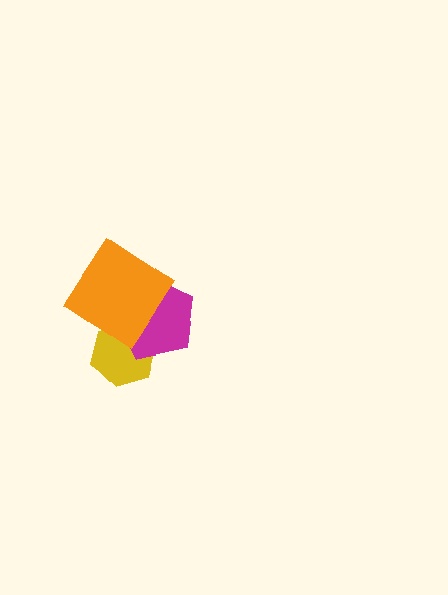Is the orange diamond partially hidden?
No, no other shape covers it.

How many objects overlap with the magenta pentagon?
2 objects overlap with the magenta pentagon.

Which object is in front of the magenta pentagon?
The orange diamond is in front of the magenta pentagon.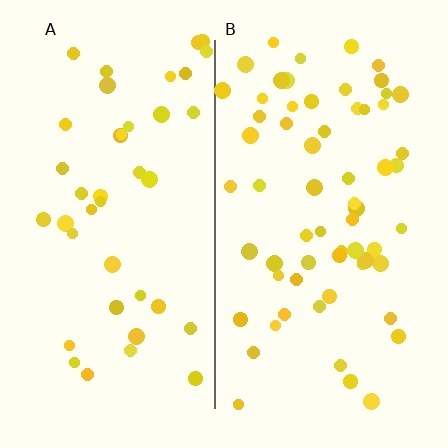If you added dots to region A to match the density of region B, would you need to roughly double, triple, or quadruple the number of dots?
Approximately double.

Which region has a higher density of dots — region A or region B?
B (the right).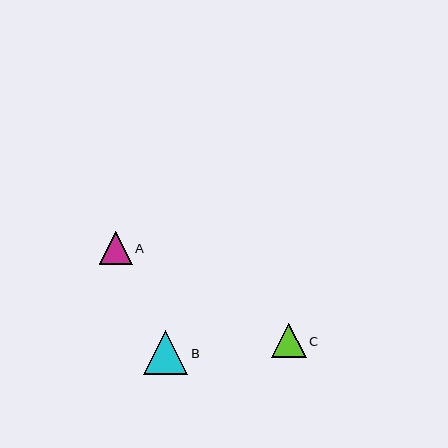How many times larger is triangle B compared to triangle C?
Triangle B is approximately 1.3 times the size of triangle C.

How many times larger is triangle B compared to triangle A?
Triangle B is approximately 1.3 times the size of triangle A.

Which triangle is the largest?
Triangle B is the largest with a size of approximately 44 pixels.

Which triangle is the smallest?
Triangle A is the smallest with a size of approximately 33 pixels.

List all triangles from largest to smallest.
From largest to smallest: B, C, A.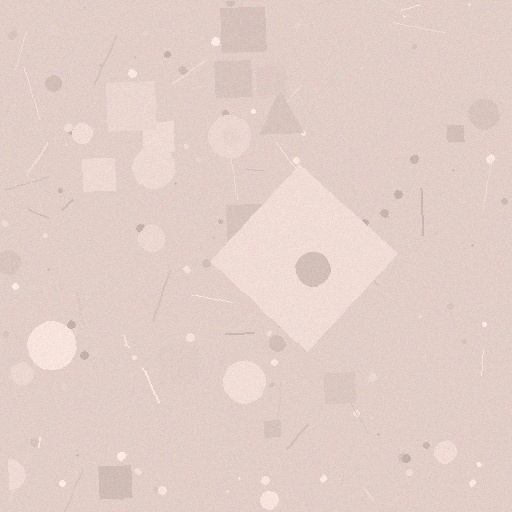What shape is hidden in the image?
A diamond is hidden in the image.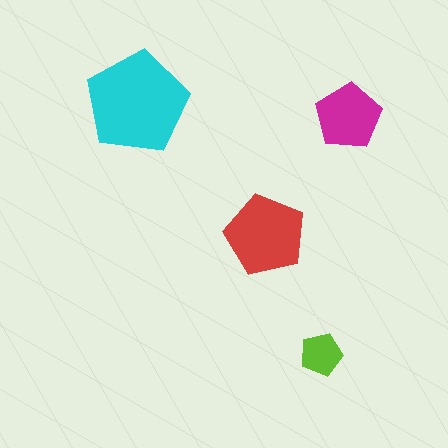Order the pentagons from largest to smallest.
the cyan one, the red one, the magenta one, the lime one.